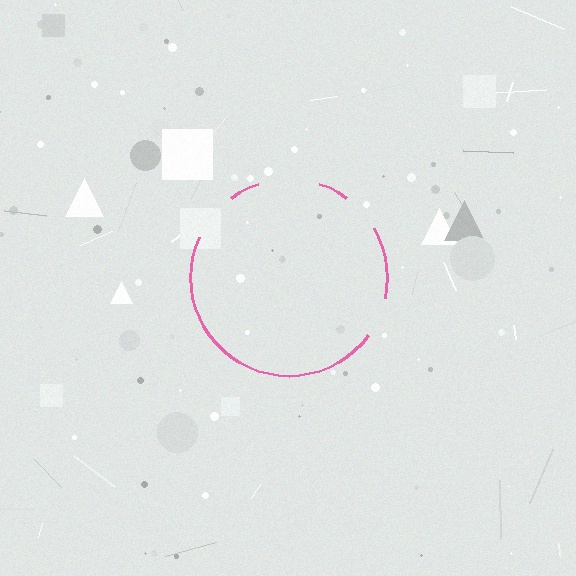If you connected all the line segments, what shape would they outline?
They would outline a circle.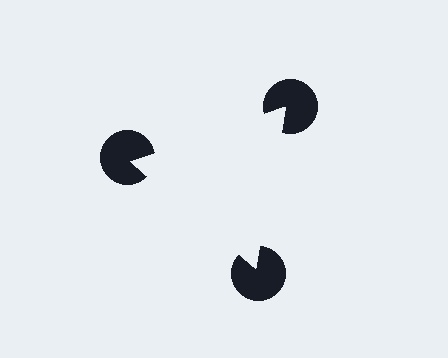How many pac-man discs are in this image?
There are 3 — one at each vertex of the illusory triangle.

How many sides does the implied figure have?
3 sides.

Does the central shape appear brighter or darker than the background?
It typically appears slightly brighter than the background, even though no actual brightness change is drawn.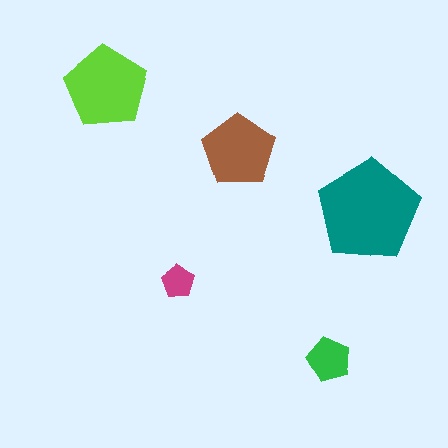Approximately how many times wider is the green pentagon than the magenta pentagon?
About 1.5 times wider.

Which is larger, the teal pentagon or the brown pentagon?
The teal one.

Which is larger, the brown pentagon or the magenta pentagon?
The brown one.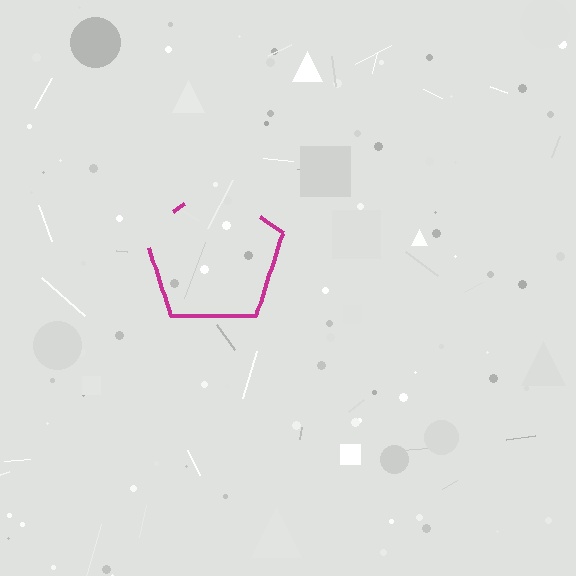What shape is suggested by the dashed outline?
The dashed outline suggests a pentagon.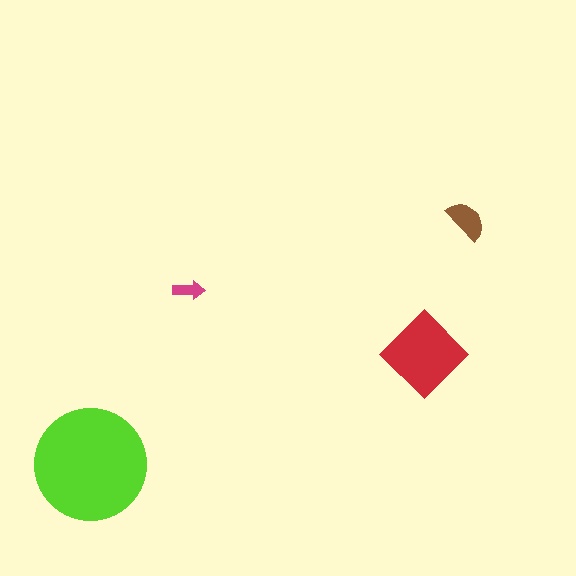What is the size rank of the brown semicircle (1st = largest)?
3rd.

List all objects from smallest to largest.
The magenta arrow, the brown semicircle, the red diamond, the lime circle.